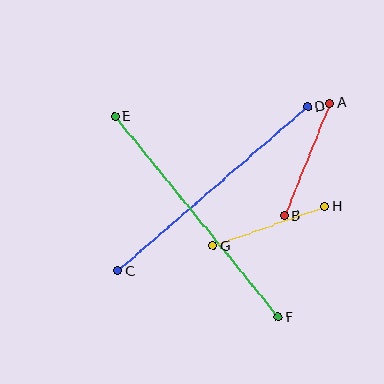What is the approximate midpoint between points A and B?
The midpoint is at approximately (307, 159) pixels.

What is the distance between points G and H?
The distance is approximately 118 pixels.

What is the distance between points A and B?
The distance is approximately 121 pixels.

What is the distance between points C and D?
The distance is approximately 251 pixels.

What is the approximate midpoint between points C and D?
The midpoint is at approximately (213, 189) pixels.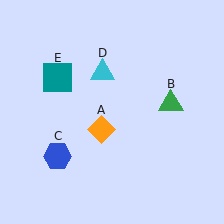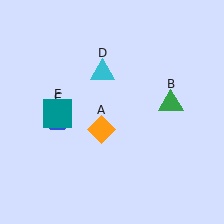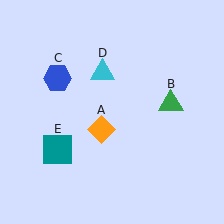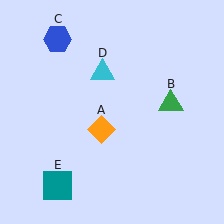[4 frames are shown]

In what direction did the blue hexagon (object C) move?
The blue hexagon (object C) moved up.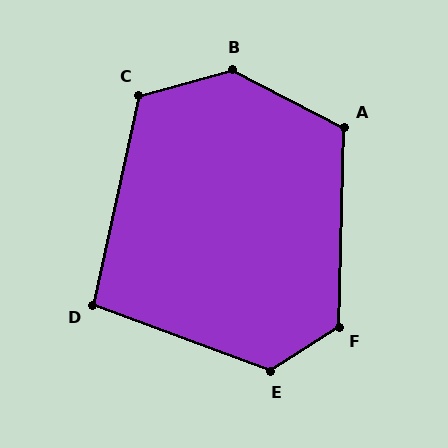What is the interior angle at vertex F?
Approximately 124 degrees (obtuse).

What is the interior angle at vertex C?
Approximately 117 degrees (obtuse).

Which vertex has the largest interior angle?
B, at approximately 138 degrees.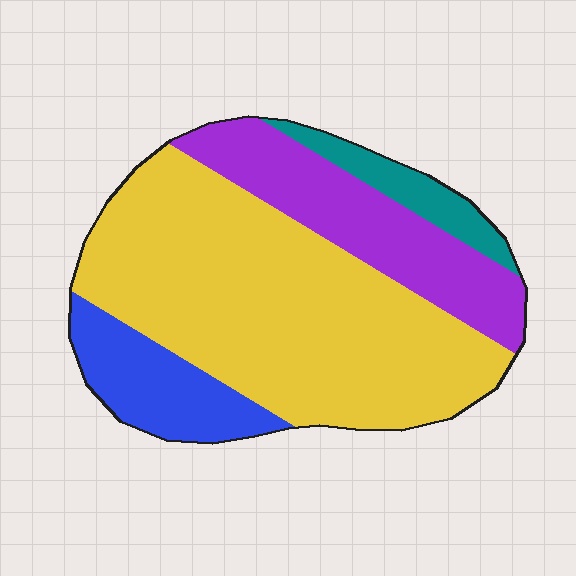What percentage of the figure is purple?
Purple covers 22% of the figure.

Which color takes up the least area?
Teal, at roughly 5%.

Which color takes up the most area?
Yellow, at roughly 60%.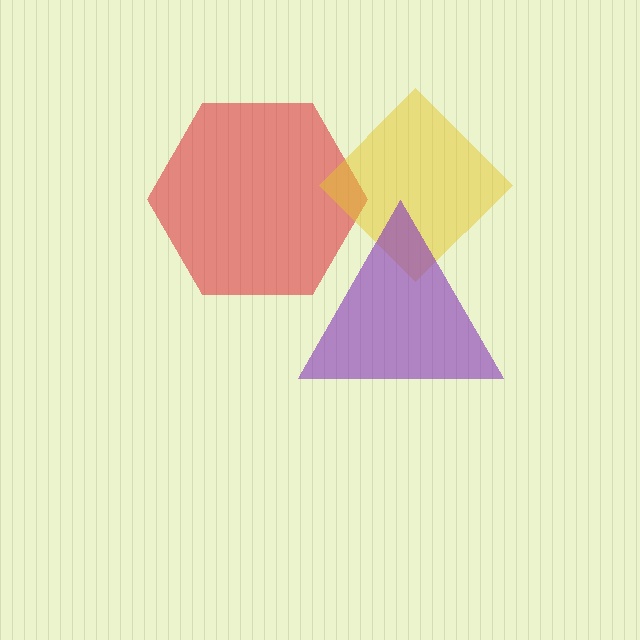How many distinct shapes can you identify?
There are 3 distinct shapes: a red hexagon, a yellow diamond, a purple triangle.